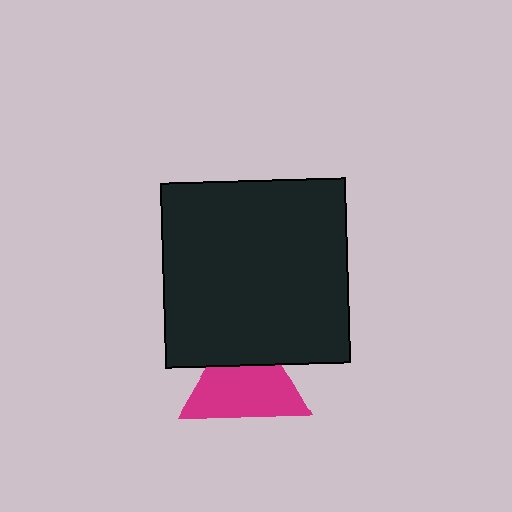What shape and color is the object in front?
The object in front is a black square.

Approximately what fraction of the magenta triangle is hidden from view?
Roughly 31% of the magenta triangle is hidden behind the black square.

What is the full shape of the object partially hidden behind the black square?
The partially hidden object is a magenta triangle.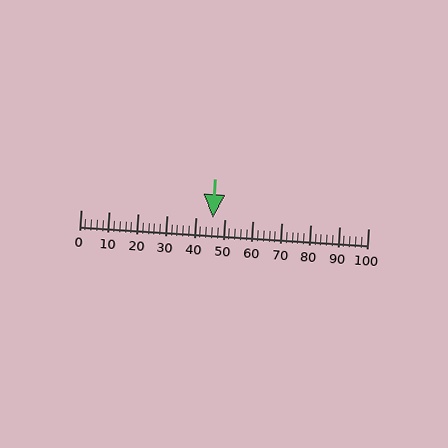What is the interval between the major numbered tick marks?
The major tick marks are spaced 10 units apart.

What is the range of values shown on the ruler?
The ruler shows values from 0 to 100.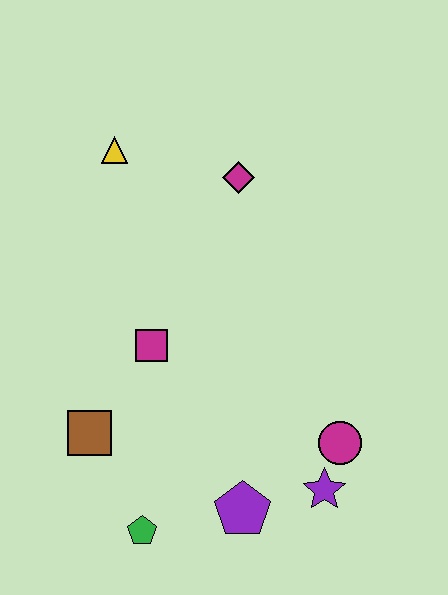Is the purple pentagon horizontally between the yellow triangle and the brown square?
No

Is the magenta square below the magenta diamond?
Yes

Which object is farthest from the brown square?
The magenta diamond is farthest from the brown square.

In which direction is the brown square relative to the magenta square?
The brown square is below the magenta square.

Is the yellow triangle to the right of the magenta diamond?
No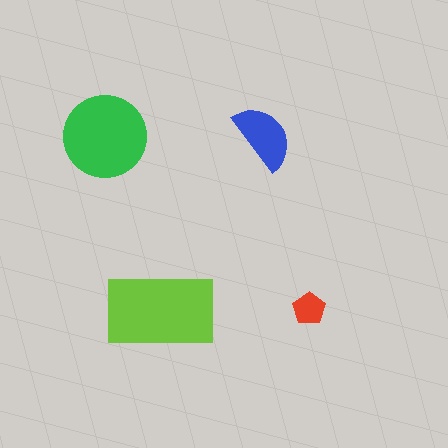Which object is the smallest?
The red pentagon.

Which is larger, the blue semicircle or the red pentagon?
The blue semicircle.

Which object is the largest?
The lime rectangle.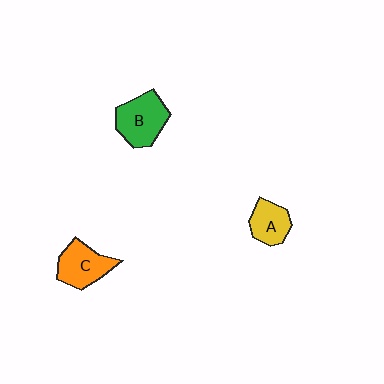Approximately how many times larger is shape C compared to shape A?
Approximately 1.3 times.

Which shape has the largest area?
Shape B (green).